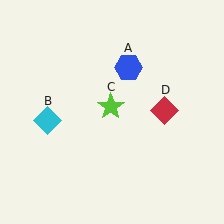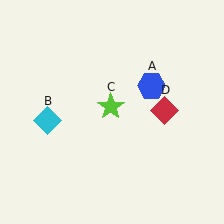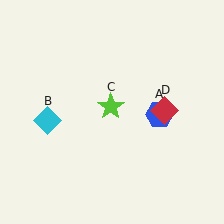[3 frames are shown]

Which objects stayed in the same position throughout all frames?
Cyan diamond (object B) and lime star (object C) and red diamond (object D) remained stationary.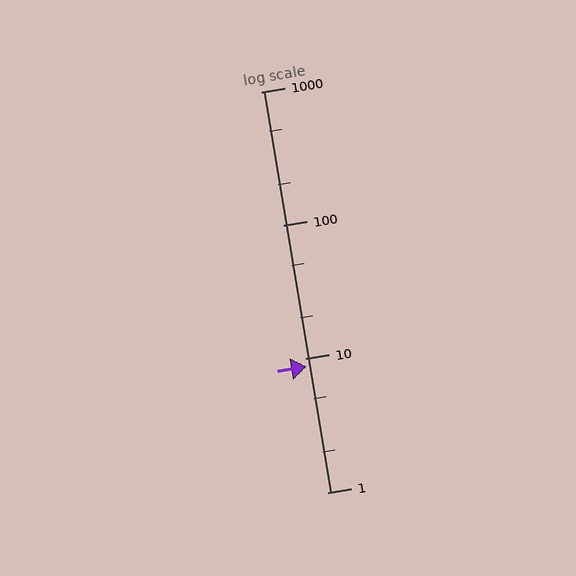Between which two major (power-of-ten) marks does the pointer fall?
The pointer is between 1 and 10.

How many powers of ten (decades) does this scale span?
The scale spans 3 decades, from 1 to 1000.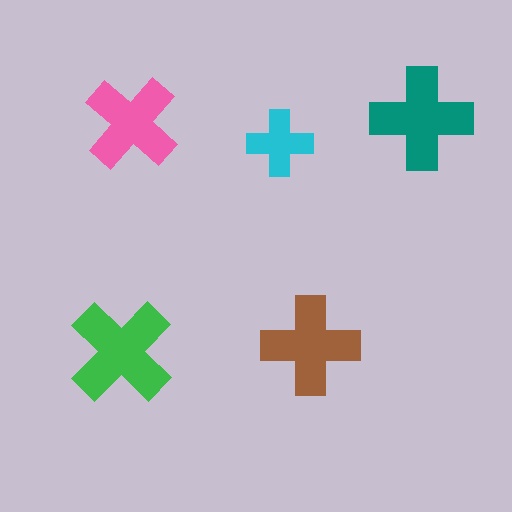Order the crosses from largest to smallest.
the green one, the teal one, the brown one, the pink one, the cyan one.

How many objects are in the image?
There are 5 objects in the image.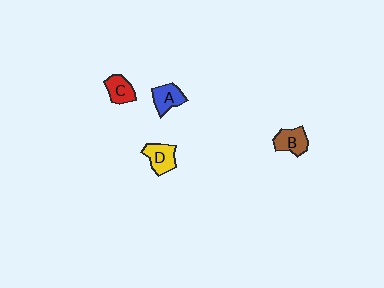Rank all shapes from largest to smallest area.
From largest to smallest: D (yellow), B (brown), A (blue), C (red).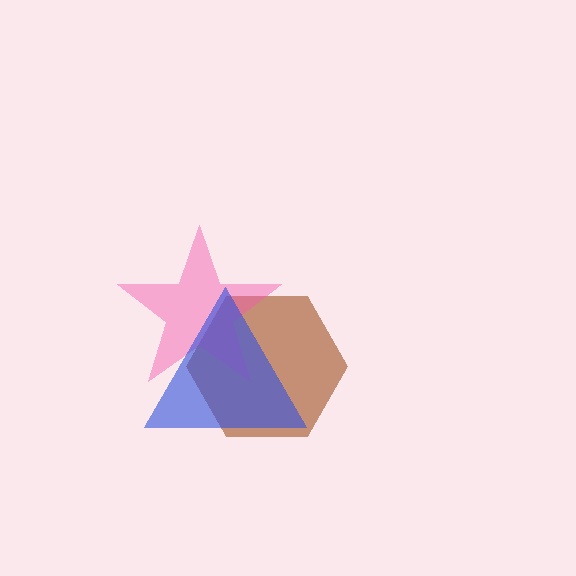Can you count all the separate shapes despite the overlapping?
Yes, there are 3 separate shapes.